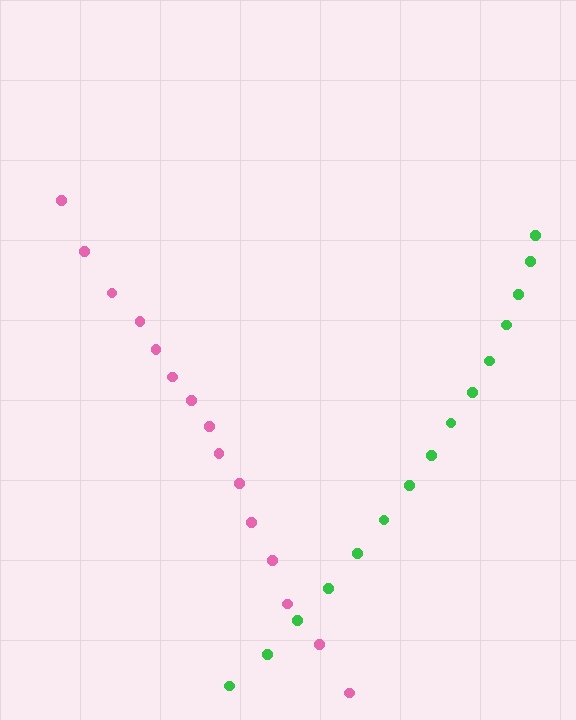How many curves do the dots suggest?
There are 2 distinct paths.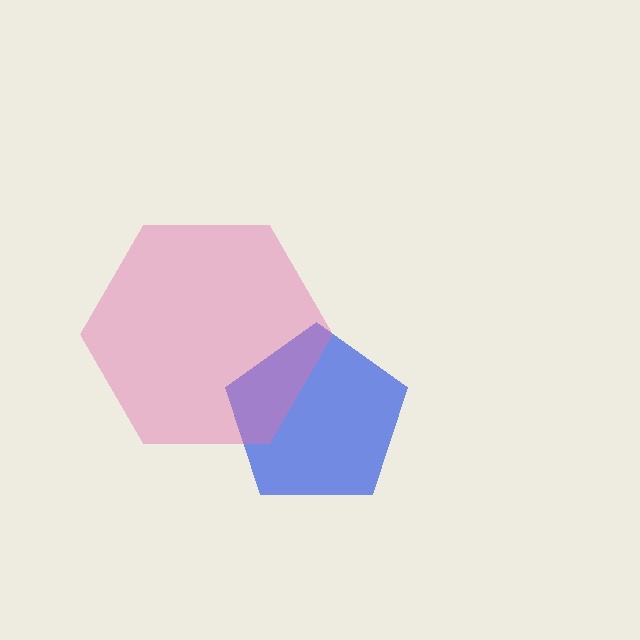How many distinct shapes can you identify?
There are 2 distinct shapes: a blue pentagon, a pink hexagon.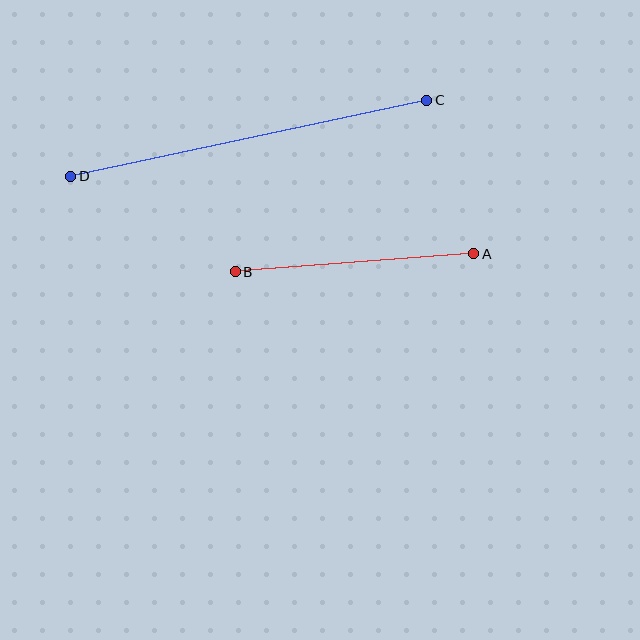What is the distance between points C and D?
The distance is approximately 364 pixels.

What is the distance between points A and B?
The distance is approximately 240 pixels.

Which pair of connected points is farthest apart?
Points C and D are farthest apart.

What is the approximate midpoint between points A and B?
The midpoint is at approximately (355, 263) pixels.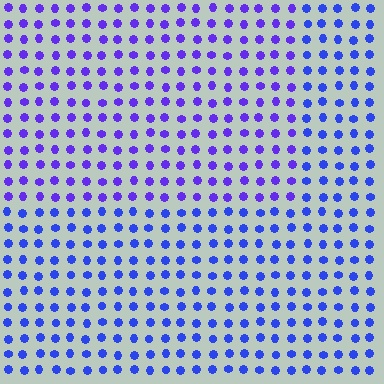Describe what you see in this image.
The image is filled with small blue elements in a uniform arrangement. A rectangle-shaped region is visible where the elements are tinted to a slightly different hue, forming a subtle color boundary.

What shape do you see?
I see a rectangle.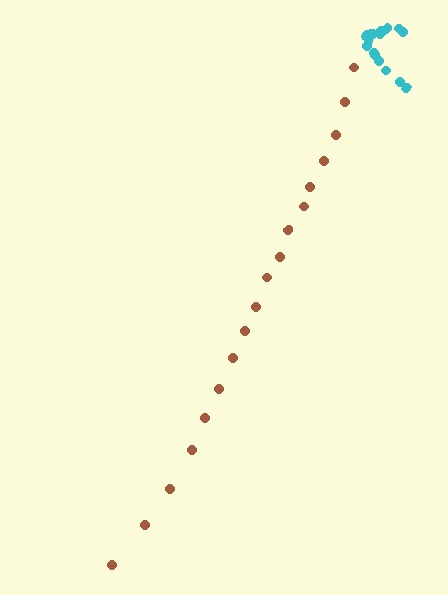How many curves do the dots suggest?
There are 2 distinct paths.